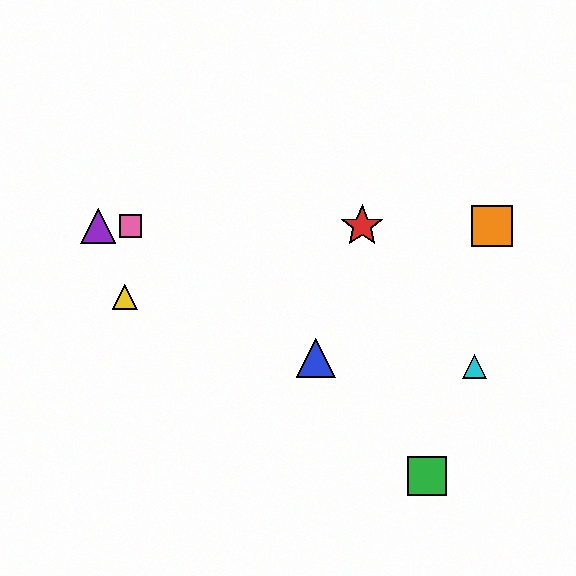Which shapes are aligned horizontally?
The red star, the purple triangle, the orange square, the pink square are aligned horizontally.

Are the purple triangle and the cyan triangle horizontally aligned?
No, the purple triangle is at y≈226 and the cyan triangle is at y≈367.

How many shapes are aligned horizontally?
4 shapes (the red star, the purple triangle, the orange square, the pink square) are aligned horizontally.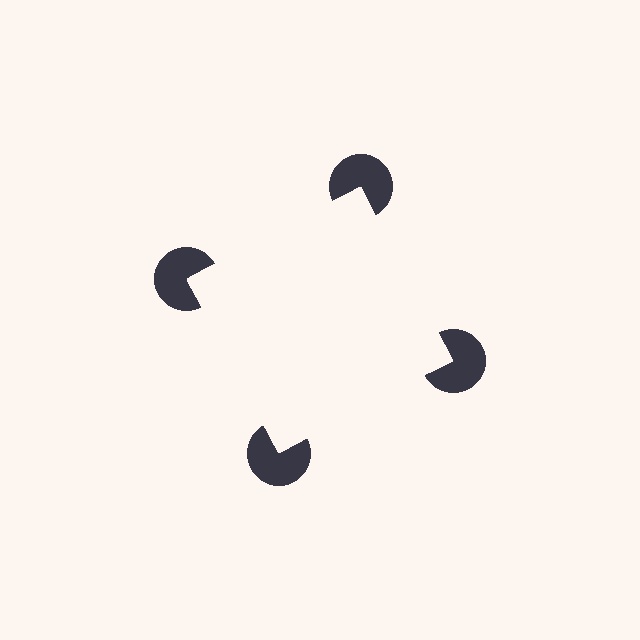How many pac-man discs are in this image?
There are 4 — one at each vertex of the illusory square.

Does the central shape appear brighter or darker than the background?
It typically appears slightly brighter than the background, even though no actual brightness change is drawn.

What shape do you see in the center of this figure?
An illusory square — its edges are inferred from the aligned wedge cuts in the pac-man discs, not physically drawn.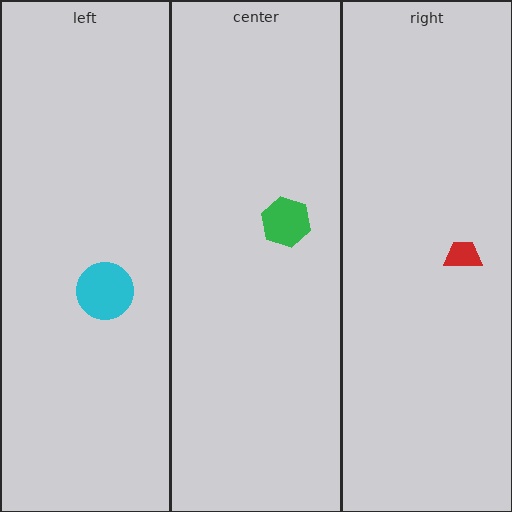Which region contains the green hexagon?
The center region.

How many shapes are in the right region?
1.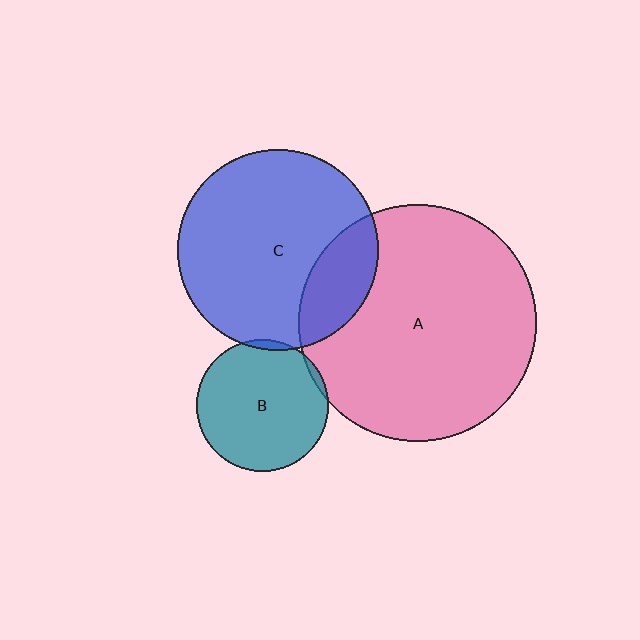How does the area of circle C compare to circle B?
Approximately 2.3 times.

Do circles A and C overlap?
Yes.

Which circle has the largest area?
Circle A (pink).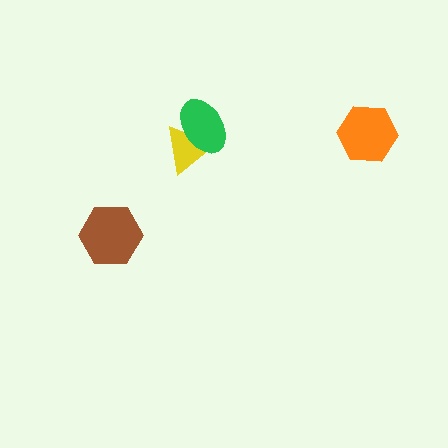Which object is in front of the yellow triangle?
The green ellipse is in front of the yellow triangle.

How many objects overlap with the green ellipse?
1 object overlaps with the green ellipse.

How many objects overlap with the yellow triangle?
1 object overlaps with the yellow triangle.